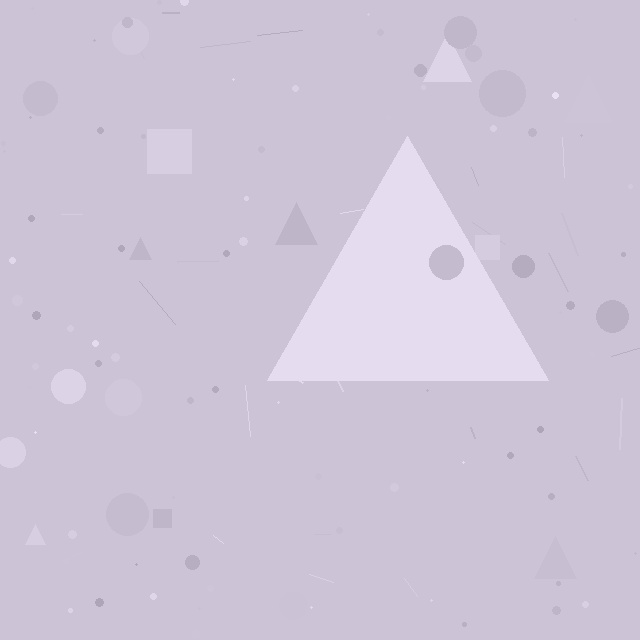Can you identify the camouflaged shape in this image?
The camouflaged shape is a triangle.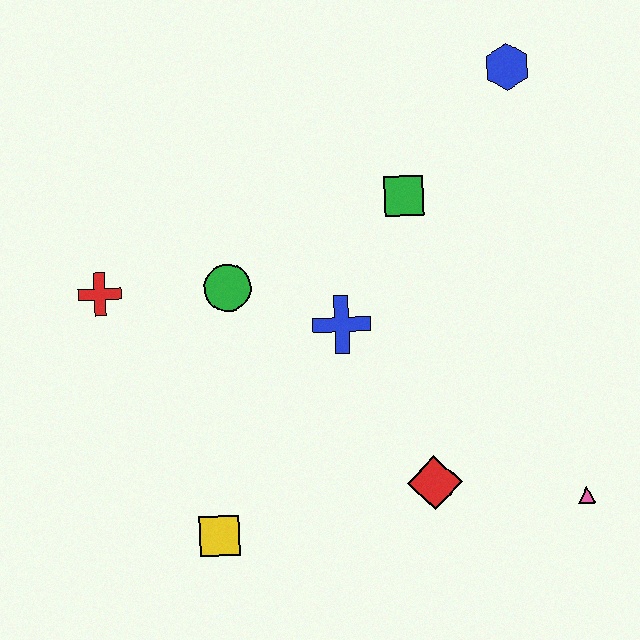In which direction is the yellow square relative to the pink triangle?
The yellow square is to the left of the pink triangle.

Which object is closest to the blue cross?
The green circle is closest to the blue cross.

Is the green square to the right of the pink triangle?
No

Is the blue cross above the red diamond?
Yes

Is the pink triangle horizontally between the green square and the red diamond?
No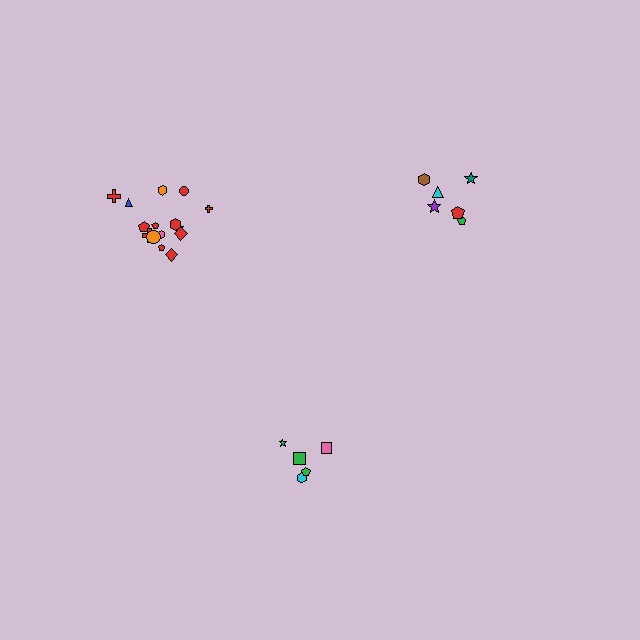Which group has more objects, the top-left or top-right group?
The top-left group.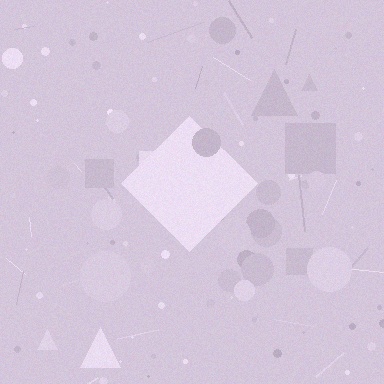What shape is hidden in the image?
A diamond is hidden in the image.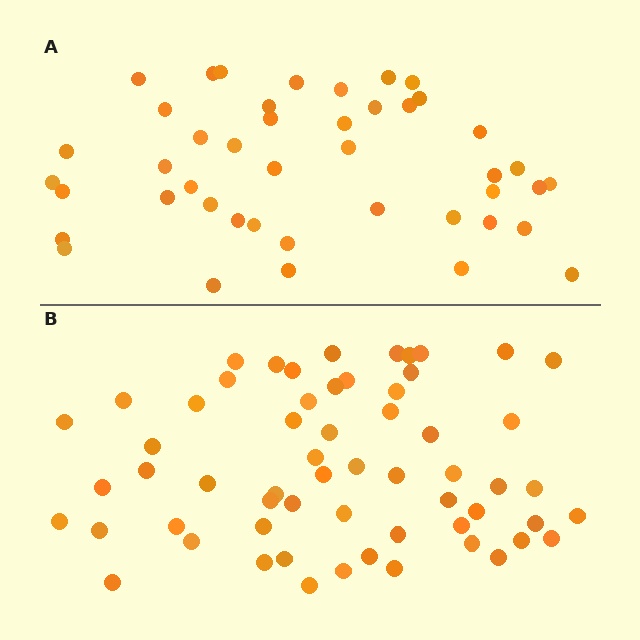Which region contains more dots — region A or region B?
Region B (the bottom region) has more dots.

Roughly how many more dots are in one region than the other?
Region B has approximately 15 more dots than region A.